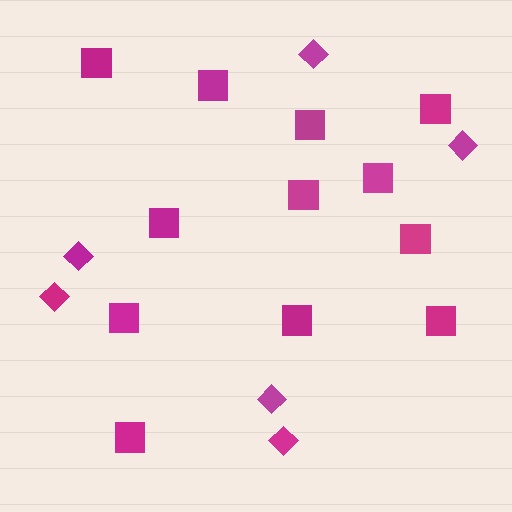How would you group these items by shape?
There are 2 groups: one group of diamonds (6) and one group of squares (12).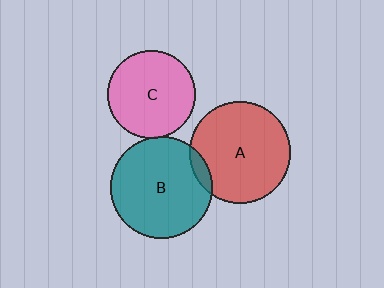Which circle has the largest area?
Circle B (teal).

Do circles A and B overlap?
Yes.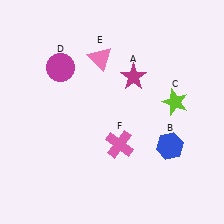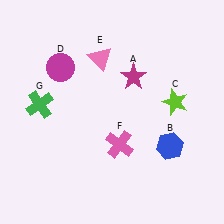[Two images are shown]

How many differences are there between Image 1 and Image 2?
There is 1 difference between the two images.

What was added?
A green cross (G) was added in Image 2.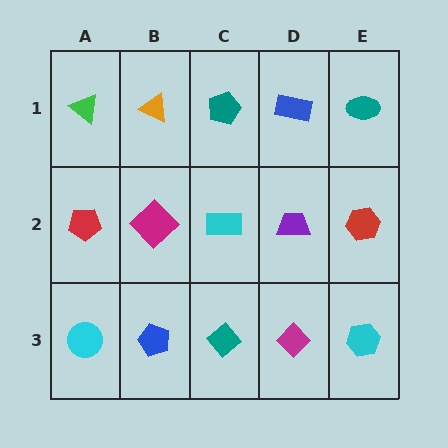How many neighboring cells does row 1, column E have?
2.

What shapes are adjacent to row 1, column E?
A red hexagon (row 2, column E), a blue rectangle (row 1, column D).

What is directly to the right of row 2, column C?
A purple trapezoid.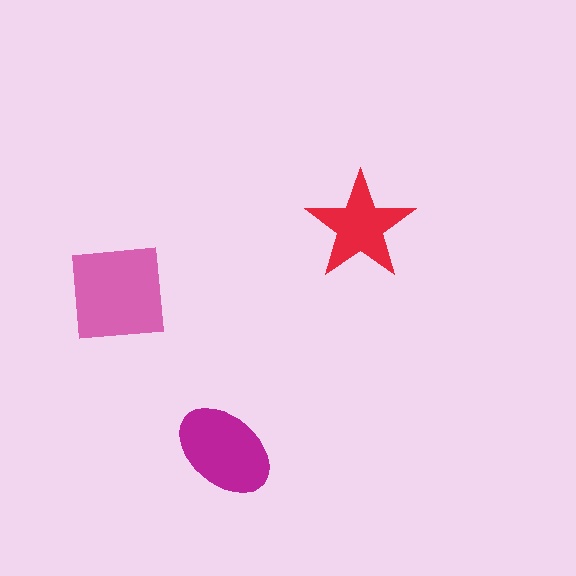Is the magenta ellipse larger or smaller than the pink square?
Smaller.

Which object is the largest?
The pink square.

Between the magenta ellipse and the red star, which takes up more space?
The magenta ellipse.